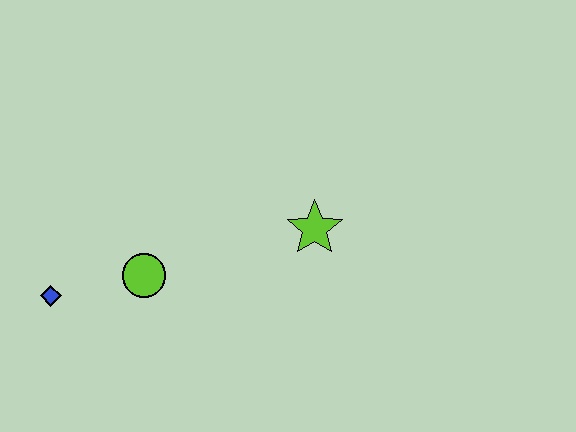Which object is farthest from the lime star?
The blue diamond is farthest from the lime star.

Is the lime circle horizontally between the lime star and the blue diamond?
Yes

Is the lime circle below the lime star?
Yes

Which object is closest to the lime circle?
The blue diamond is closest to the lime circle.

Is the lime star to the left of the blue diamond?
No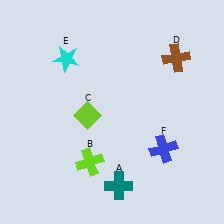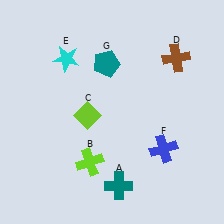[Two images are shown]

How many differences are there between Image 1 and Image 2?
There is 1 difference between the two images.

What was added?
A teal pentagon (G) was added in Image 2.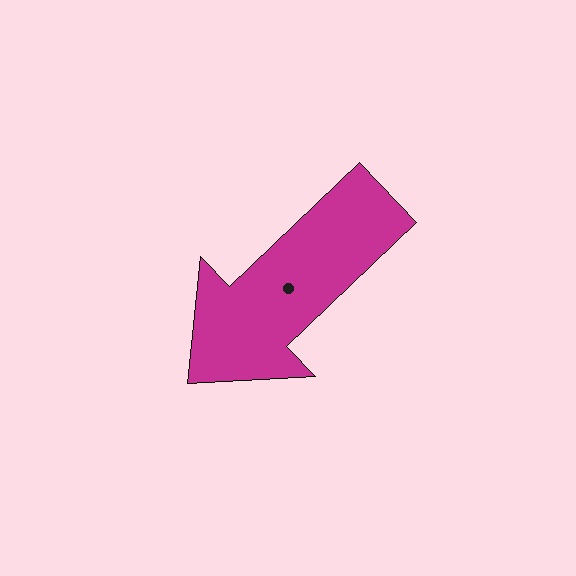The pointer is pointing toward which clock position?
Roughly 8 o'clock.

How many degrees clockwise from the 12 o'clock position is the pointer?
Approximately 226 degrees.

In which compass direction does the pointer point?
Southwest.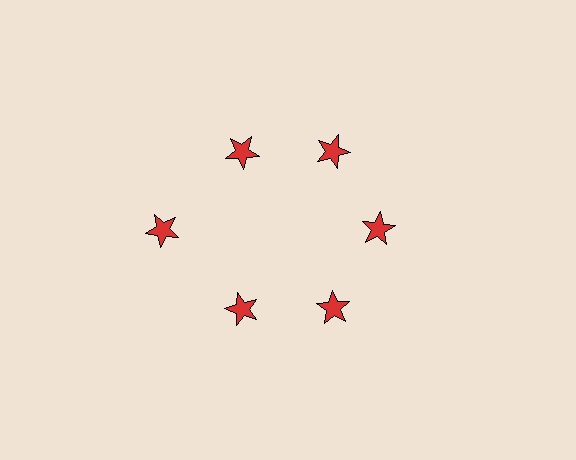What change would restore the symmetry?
The symmetry would be restored by moving it inward, back onto the ring so that all 6 stars sit at equal angles and equal distance from the center.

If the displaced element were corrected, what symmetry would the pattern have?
It would have 6-fold rotational symmetry — the pattern would map onto itself every 60 degrees.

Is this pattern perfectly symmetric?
No. The 6 red stars are arranged in a ring, but one element near the 9 o'clock position is pushed outward from the center, breaking the 6-fold rotational symmetry.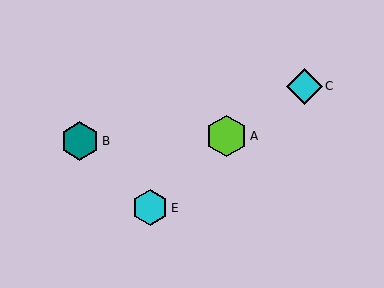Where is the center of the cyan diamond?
The center of the cyan diamond is at (304, 86).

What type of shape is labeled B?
Shape B is a teal hexagon.